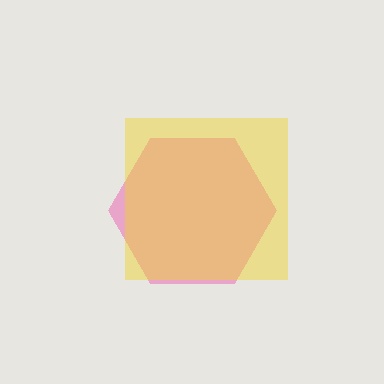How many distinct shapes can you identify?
There are 2 distinct shapes: a pink hexagon, a yellow square.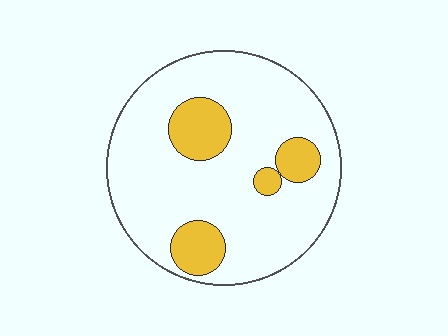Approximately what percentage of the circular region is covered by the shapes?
Approximately 20%.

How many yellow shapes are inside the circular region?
4.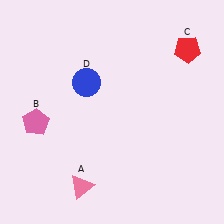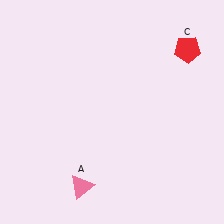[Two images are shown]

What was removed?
The blue circle (D), the pink pentagon (B) were removed in Image 2.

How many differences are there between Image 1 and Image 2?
There are 2 differences between the two images.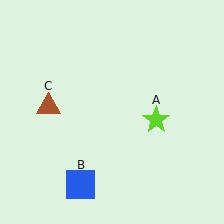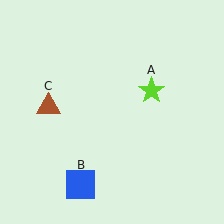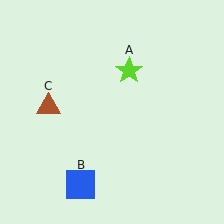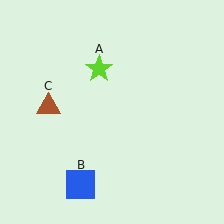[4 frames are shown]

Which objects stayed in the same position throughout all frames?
Blue square (object B) and brown triangle (object C) remained stationary.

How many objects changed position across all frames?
1 object changed position: lime star (object A).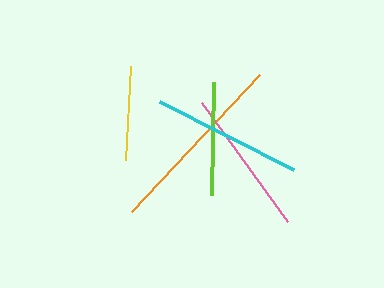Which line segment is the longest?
The orange line is the longest at approximately 188 pixels.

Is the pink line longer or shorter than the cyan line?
The cyan line is longer than the pink line.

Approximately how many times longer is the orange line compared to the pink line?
The orange line is approximately 1.3 times the length of the pink line.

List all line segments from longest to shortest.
From longest to shortest: orange, cyan, pink, lime, yellow.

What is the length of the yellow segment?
The yellow segment is approximately 94 pixels long.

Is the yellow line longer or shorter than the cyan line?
The cyan line is longer than the yellow line.